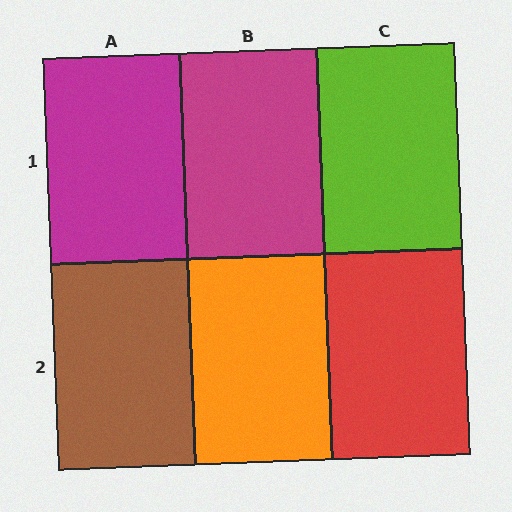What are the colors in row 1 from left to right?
Magenta, magenta, lime.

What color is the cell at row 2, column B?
Orange.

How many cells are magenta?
2 cells are magenta.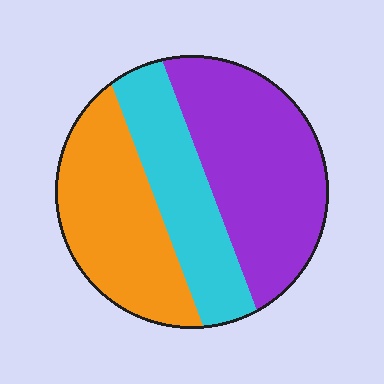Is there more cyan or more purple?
Purple.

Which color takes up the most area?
Purple, at roughly 40%.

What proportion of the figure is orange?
Orange takes up about one third (1/3) of the figure.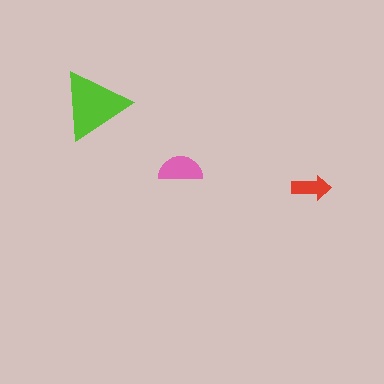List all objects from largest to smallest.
The lime triangle, the pink semicircle, the red arrow.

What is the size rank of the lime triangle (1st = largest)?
1st.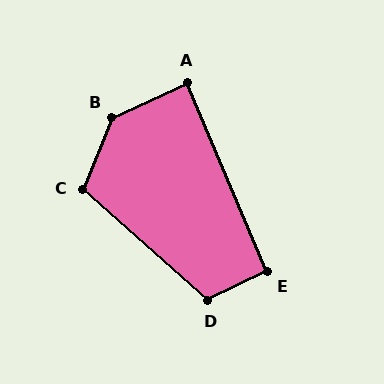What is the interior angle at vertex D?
Approximately 113 degrees (obtuse).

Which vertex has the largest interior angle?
B, at approximately 137 degrees.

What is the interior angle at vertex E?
Approximately 93 degrees (approximately right).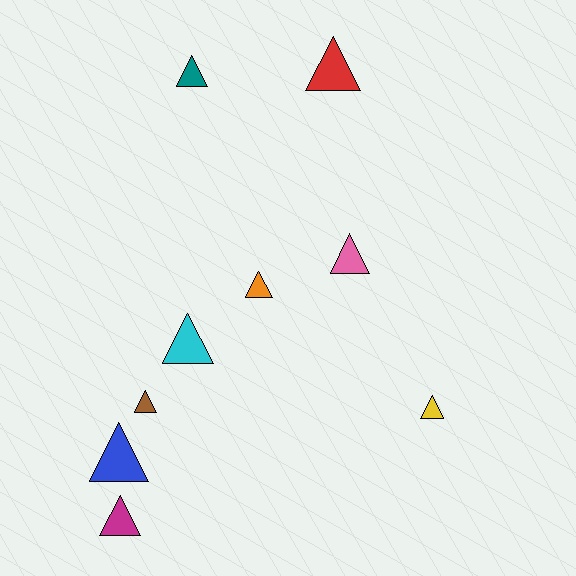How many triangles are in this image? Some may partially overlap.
There are 9 triangles.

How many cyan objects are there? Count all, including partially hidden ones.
There is 1 cyan object.